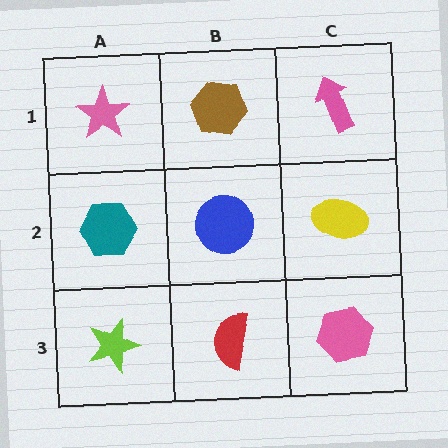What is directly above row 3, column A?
A teal hexagon.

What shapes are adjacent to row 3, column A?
A teal hexagon (row 2, column A), a red semicircle (row 3, column B).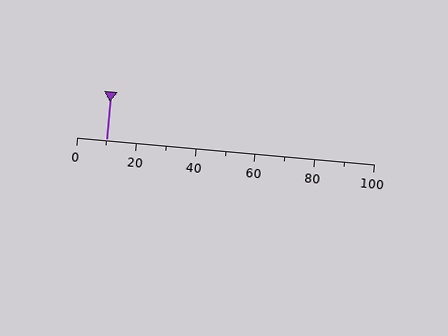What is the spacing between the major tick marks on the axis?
The major ticks are spaced 20 apart.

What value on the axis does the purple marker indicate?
The marker indicates approximately 10.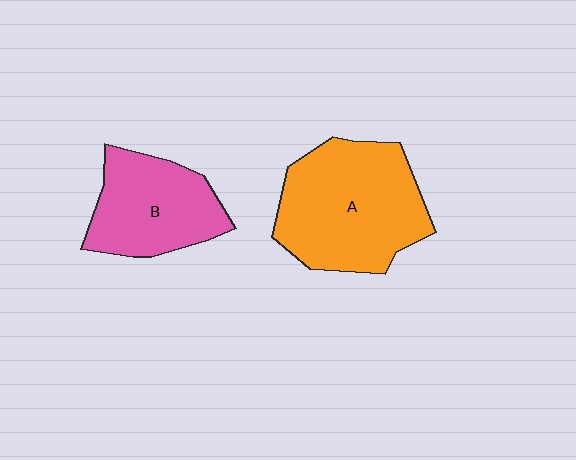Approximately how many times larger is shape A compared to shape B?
Approximately 1.4 times.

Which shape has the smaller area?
Shape B (pink).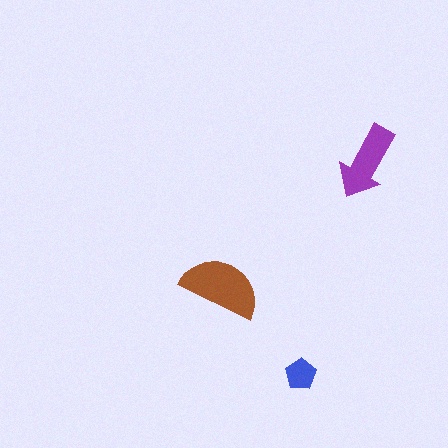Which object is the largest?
The brown semicircle.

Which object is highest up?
The purple arrow is topmost.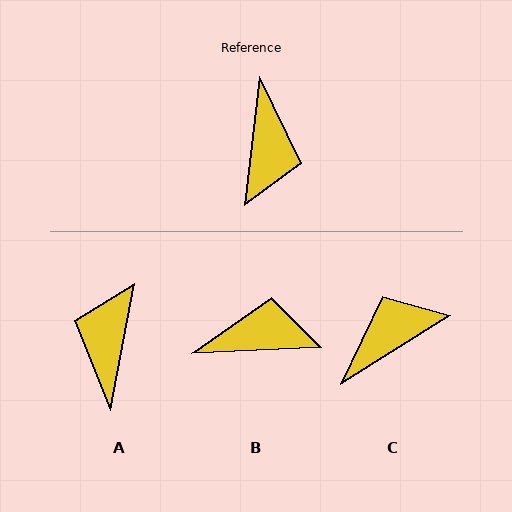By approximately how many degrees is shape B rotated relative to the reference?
Approximately 99 degrees counter-clockwise.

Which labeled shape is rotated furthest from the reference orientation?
A, about 176 degrees away.